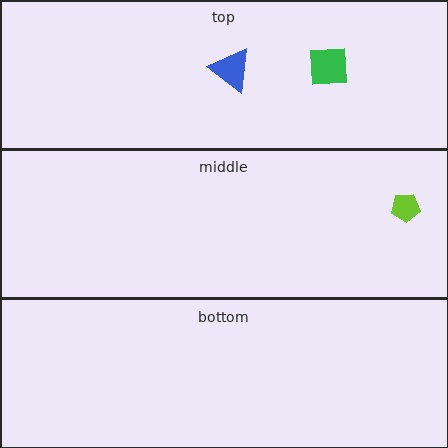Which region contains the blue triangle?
The top region.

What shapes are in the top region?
The blue triangle, the green square.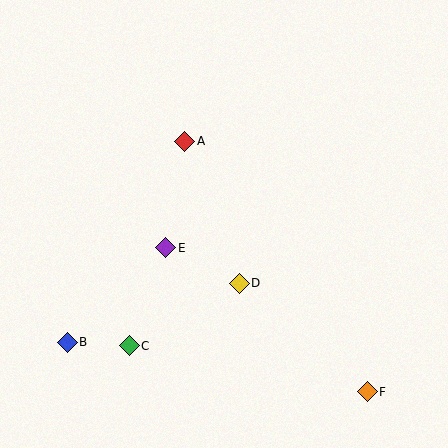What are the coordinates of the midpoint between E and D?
The midpoint between E and D is at (203, 266).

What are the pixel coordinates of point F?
Point F is at (367, 392).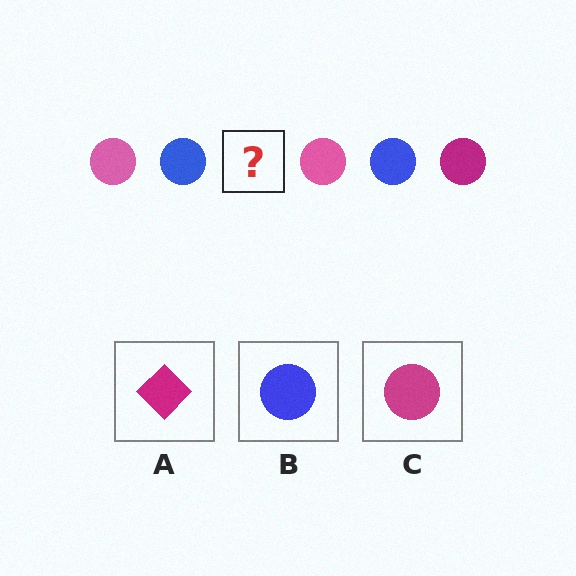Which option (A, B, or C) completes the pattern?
C.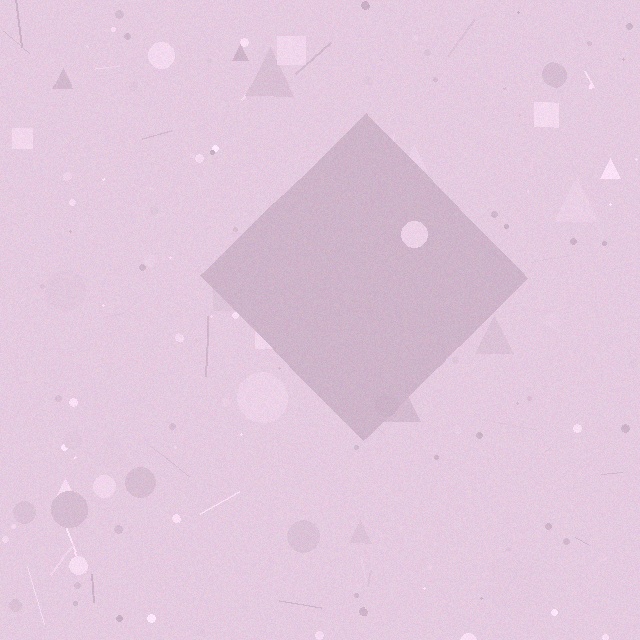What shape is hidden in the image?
A diamond is hidden in the image.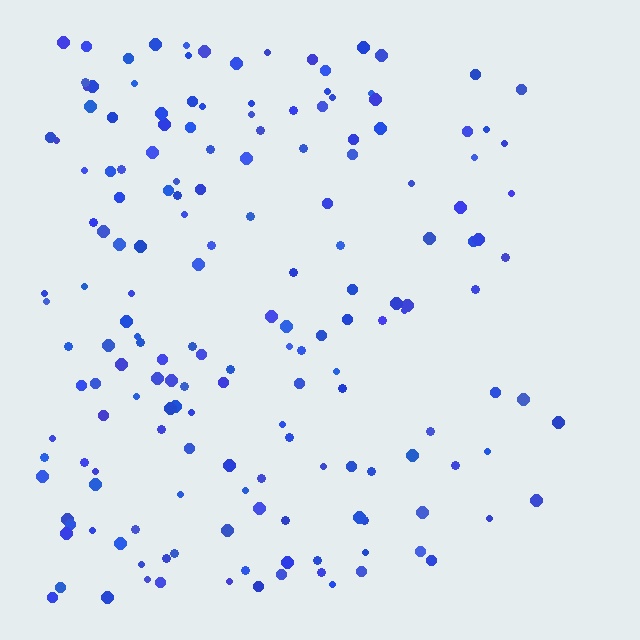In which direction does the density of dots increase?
From right to left, with the left side densest.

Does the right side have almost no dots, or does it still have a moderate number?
Still a moderate number, just noticeably fewer than the left.